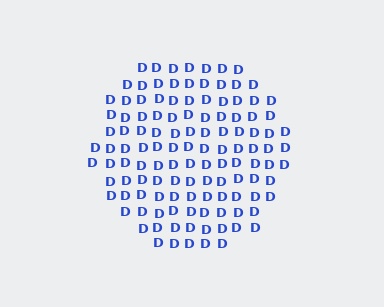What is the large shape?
The large shape is a circle.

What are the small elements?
The small elements are letter D's.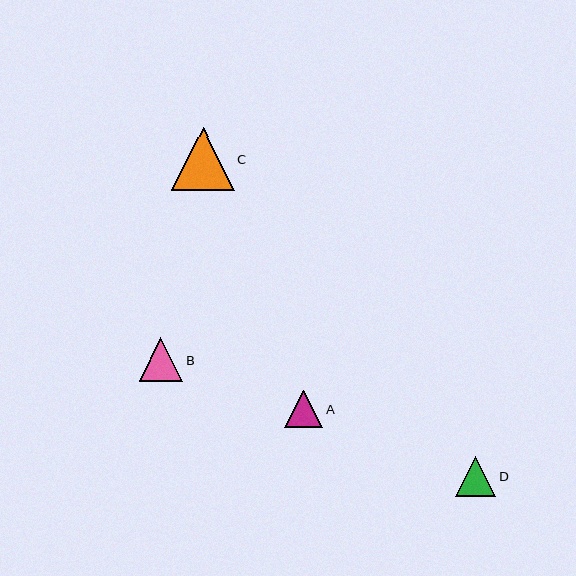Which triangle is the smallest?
Triangle A is the smallest with a size of approximately 38 pixels.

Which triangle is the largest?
Triangle C is the largest with a size of approximately 63 pixels.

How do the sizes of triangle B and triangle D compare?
Triangle B and triangle D are approximately the same size.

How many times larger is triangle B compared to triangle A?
Triangle B is approximately 1.1 times the size of triangle A.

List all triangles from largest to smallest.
From largest to smallest: C, B, D, A.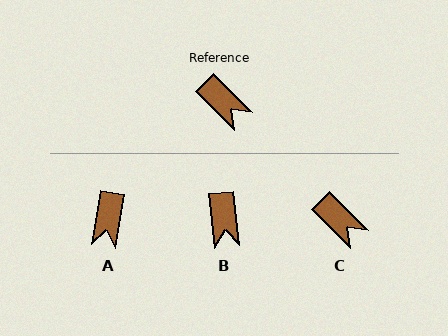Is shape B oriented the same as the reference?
No, it is off by about 39 degrees.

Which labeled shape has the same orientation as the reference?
C.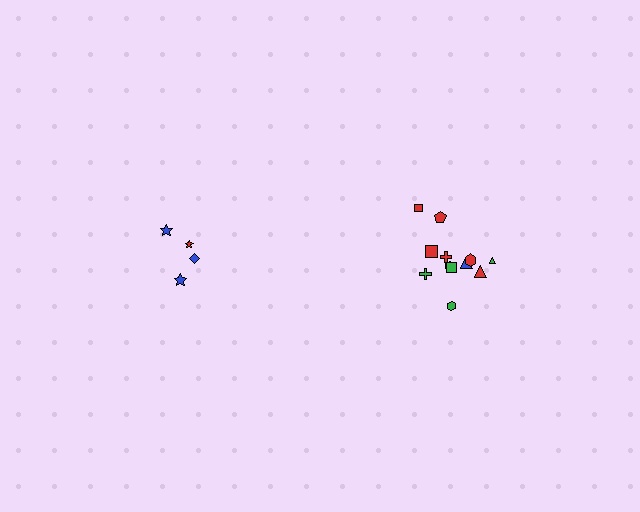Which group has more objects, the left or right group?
The right group.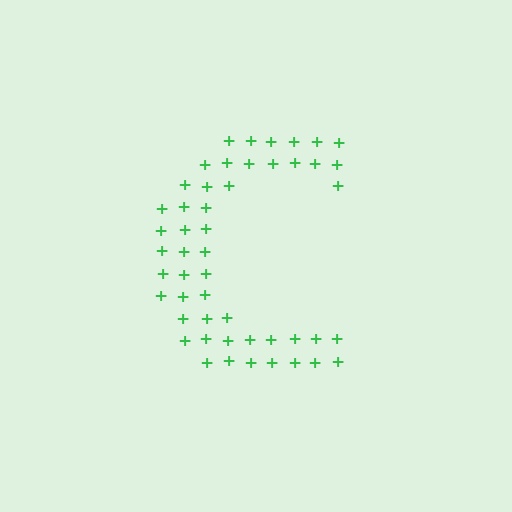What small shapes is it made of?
It is made of small plus signs.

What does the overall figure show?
The overall figure shows the letter C.